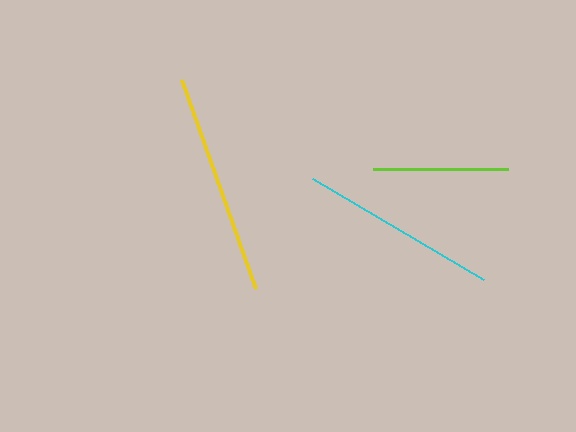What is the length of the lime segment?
The lime segment is approximately 135 pixels long.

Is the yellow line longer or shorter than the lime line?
The yellow line is longer than the lime line.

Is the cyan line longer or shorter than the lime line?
The cyan line is longer than the lime line.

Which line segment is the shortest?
The lime line is the shortest at approximately 135 pixels.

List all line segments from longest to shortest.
From longest to shortest: yellow, cyan, lime.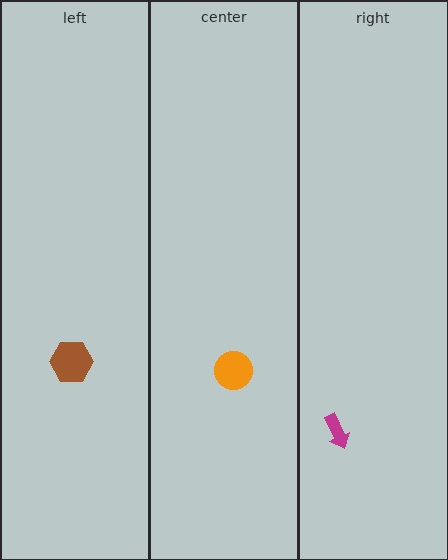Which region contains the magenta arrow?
The right region.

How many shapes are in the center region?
1.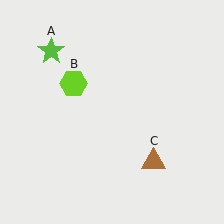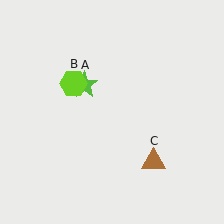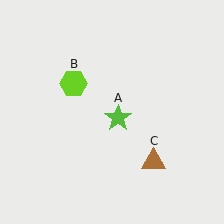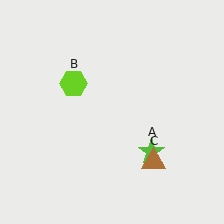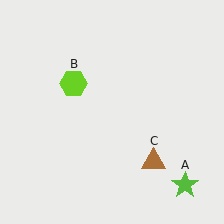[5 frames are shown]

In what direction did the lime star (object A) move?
The lime star (object A) moved down and to the right.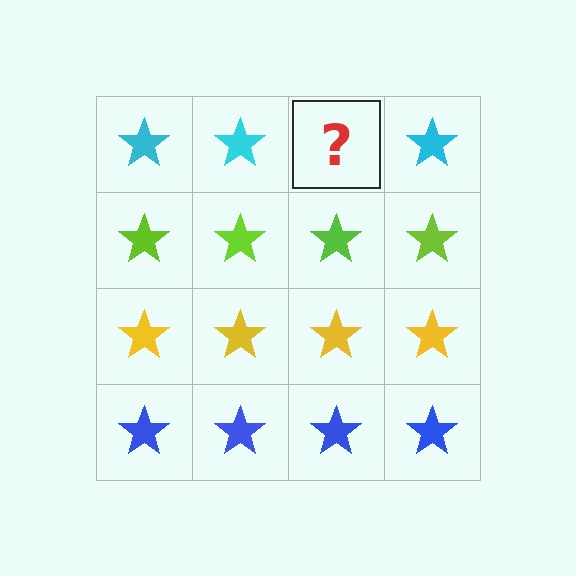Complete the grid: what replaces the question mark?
The question mark should be replaced with a cyan star.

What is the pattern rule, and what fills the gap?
The rule is that each row has a consistent color. The gap should be filled with a cyan star.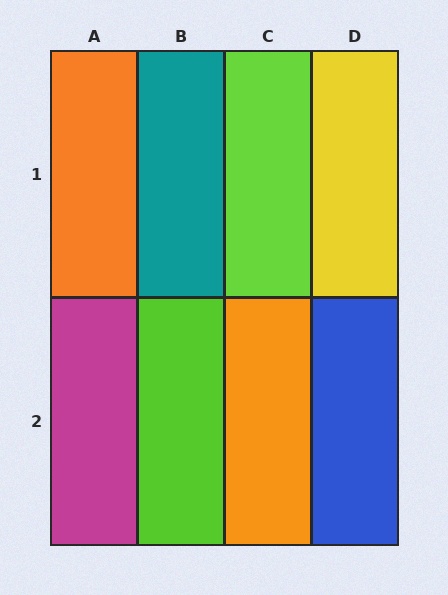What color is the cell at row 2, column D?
Blue.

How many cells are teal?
1 cell is teal.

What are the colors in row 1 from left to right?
Orange, teal, lime, yellow.